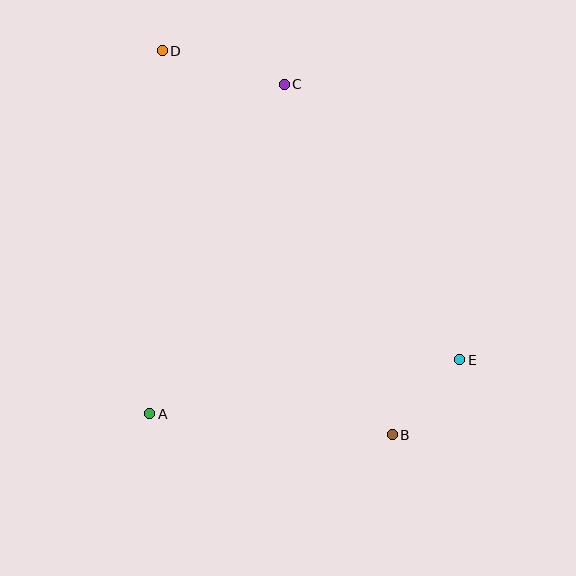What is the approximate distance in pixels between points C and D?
The distance between C and D is approximately 126 pixels.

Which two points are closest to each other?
Points B and E are closest to each other.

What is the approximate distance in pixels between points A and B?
The distance between A and B is approximately 244 pixels.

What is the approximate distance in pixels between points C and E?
The distance between C and E is approximately 326 pixels.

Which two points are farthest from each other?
Points B and D are farthest from each other.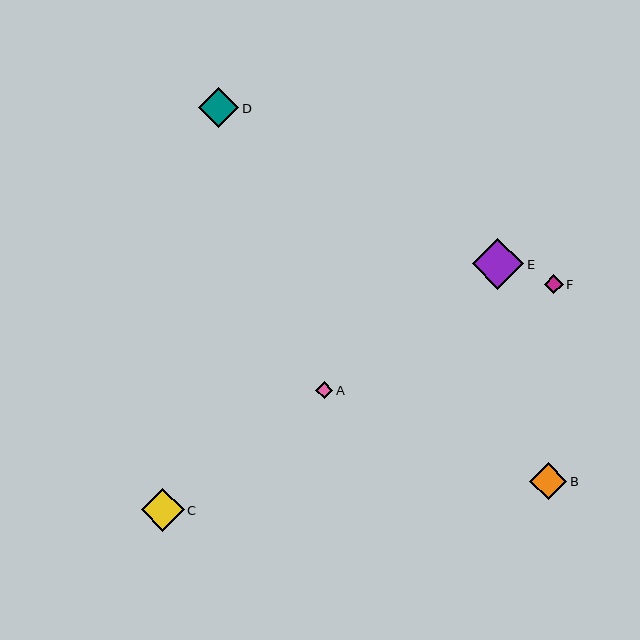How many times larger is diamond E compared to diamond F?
Diamond E is approximately 2.7 times the size of diamond F.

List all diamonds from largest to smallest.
From largest to smallest: E, C, D, B, F, A.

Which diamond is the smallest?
Diamond A is the smallest with a size of approximately 17 pixels.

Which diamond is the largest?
Diamond E is the largest with a size of approximately 52 pixels.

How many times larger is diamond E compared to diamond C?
Diamond E is approximately 1.2 times the size of diamond C.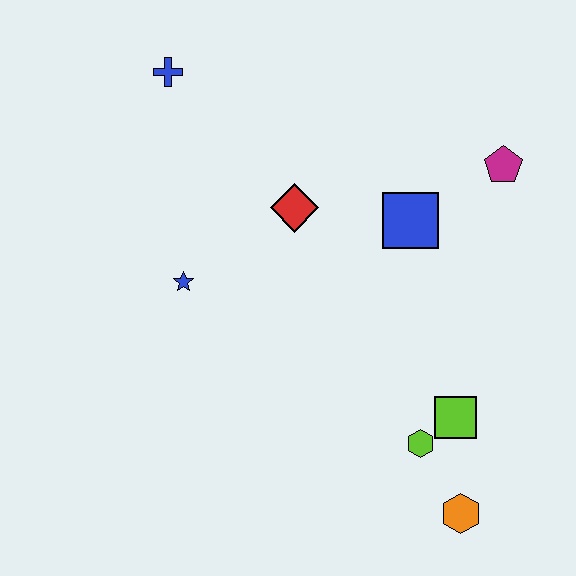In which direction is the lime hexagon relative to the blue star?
The lime hexagon is to the right of the blue star.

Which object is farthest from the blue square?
The orange hexagon is farthest from the blue square.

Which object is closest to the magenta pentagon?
The blue square is closest to the magenta pentagon.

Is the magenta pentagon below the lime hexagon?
No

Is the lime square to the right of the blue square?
Yes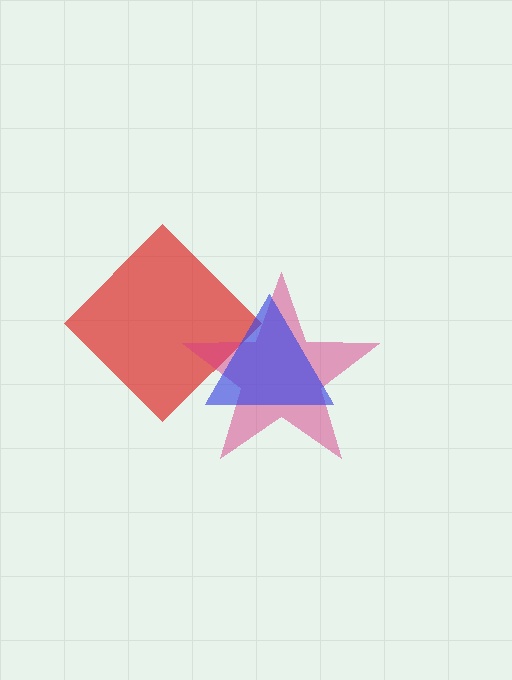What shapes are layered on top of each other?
The layered shapes are: a red diamond, a magenta star, a blue triangle.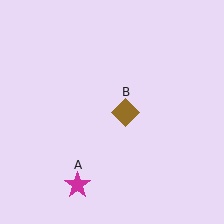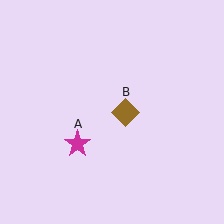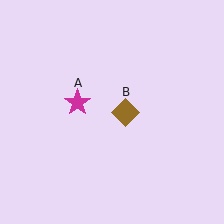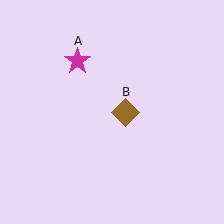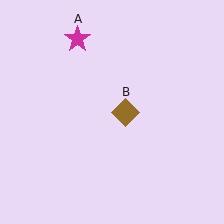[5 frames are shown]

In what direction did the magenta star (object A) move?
The magenta star (object A) moved up.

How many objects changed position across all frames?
1 object changed position: magenta star (object A).